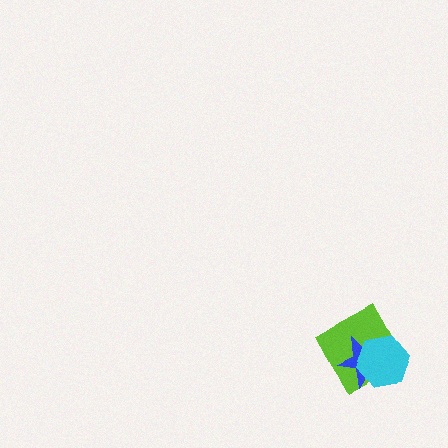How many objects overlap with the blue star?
2 objects overlap with the blue star.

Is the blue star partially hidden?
Yes, it is partially covered by another shape.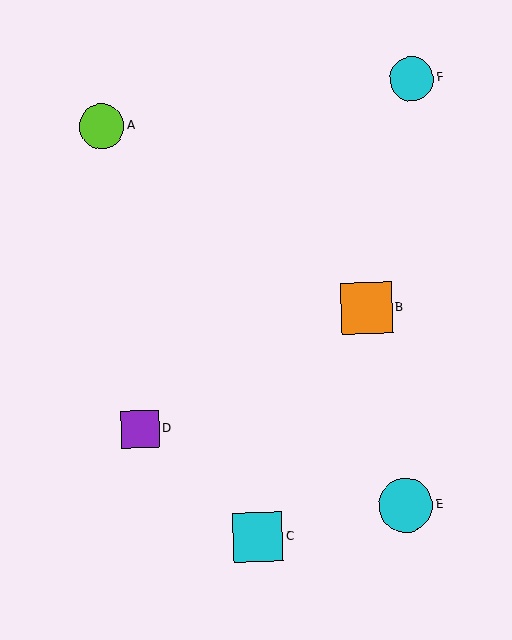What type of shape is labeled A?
Shape A is a lime circle.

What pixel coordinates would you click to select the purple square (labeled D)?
Click at (140, 429) to select the purple square D.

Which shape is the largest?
The cyan circle (labeled E) is the largest.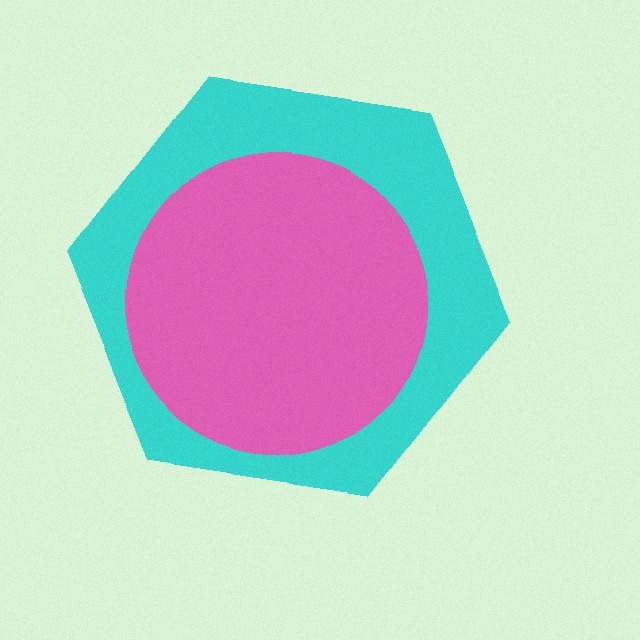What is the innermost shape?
The pink circle.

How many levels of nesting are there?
2.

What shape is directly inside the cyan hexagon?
The pink circle.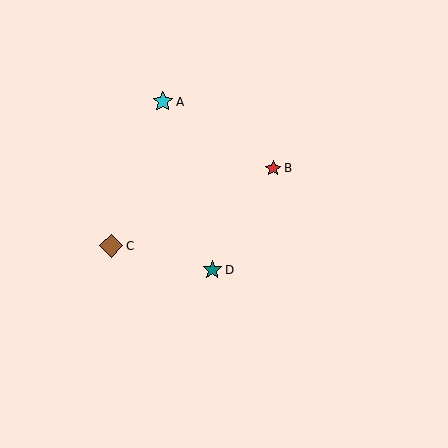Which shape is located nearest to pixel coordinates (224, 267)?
The teal star (labeled D) at (212, 270) is nearest to that location.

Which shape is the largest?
The brown diamond (labeled C) is the largest.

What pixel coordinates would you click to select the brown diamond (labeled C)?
Click at (111, 246) to select the brown diamond C.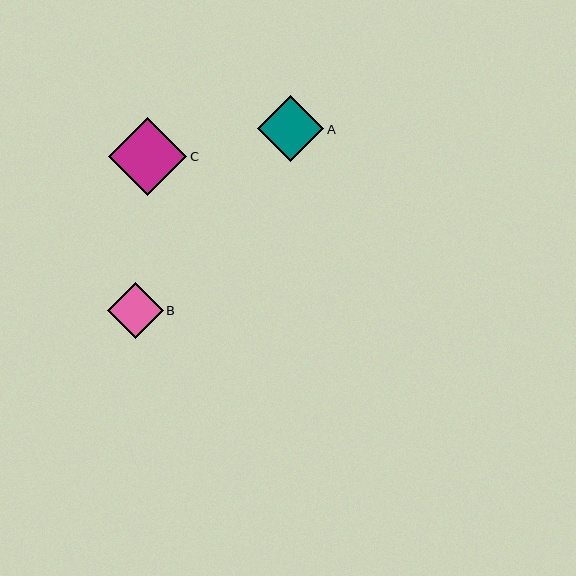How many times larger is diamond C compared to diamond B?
Diamond C is approximately 1.4 times the size of diamond B.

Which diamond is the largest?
Diamond C is the largest with a size of approximately 79 pixels.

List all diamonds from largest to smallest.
From largest to smallest: C, A, B.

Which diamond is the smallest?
Diamond B is the smallest with a size of approximately 56 pixels.